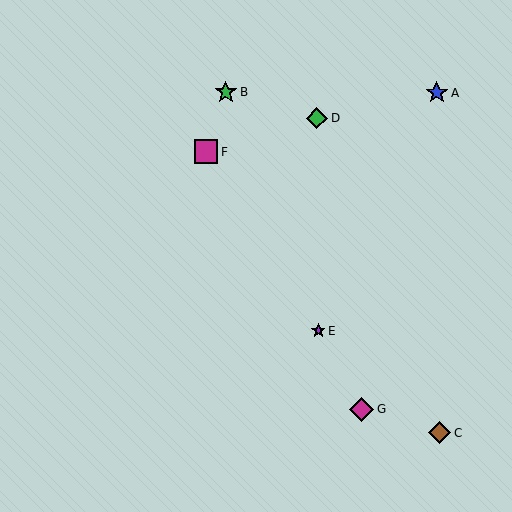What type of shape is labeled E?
Shape E is a purple star.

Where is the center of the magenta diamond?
The center of the magenta diamond is at (362, 409).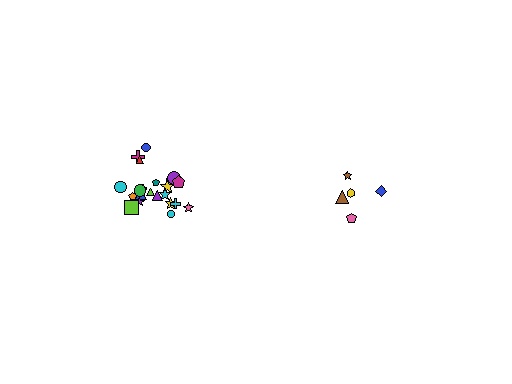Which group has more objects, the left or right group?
The left group.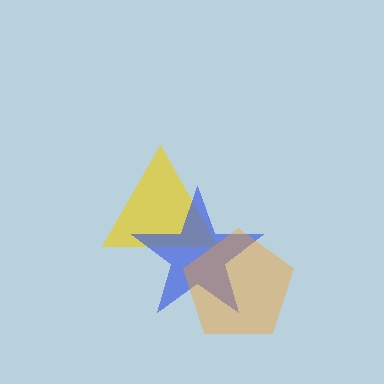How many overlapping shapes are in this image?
There are 3 overlapping shapes in the image.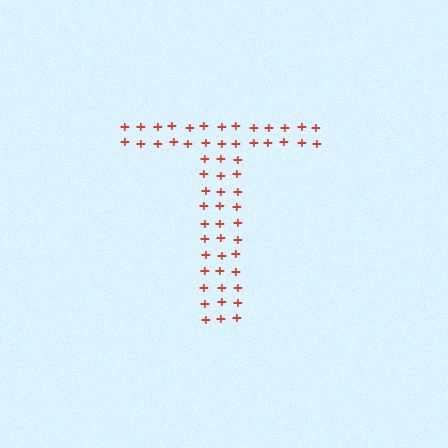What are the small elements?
The small elements are plus signs.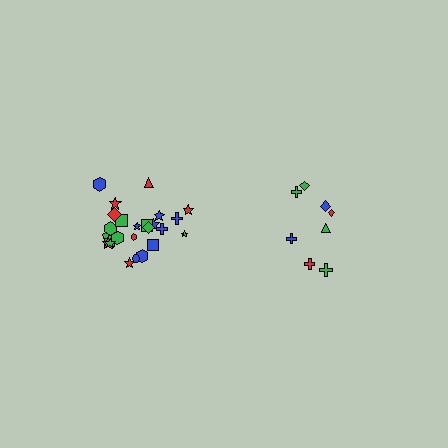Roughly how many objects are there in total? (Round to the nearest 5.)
Roughly 35 objects in total.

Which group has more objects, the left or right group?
The left group.